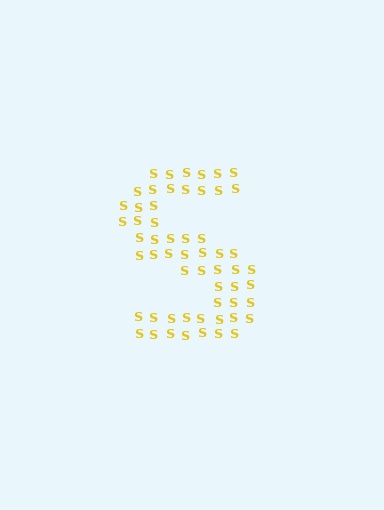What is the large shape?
The large shape is the letter S.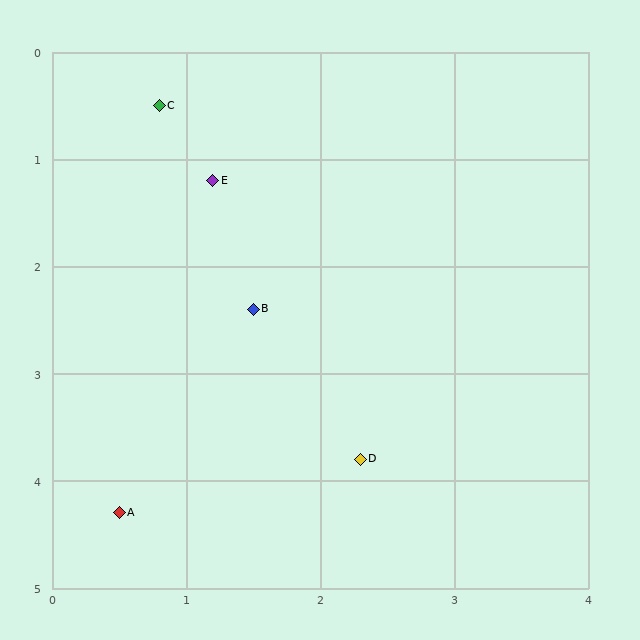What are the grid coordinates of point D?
Point D is at approximately (2.3, 3.8).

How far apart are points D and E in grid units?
Points D and E are about 2.8 grid units apart.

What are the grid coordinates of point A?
Point A is at approximately (0.5, 4.3).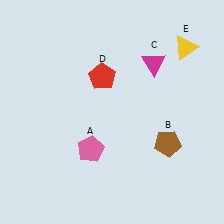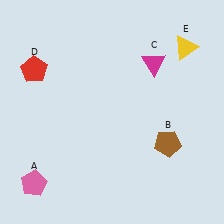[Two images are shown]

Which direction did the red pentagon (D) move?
The red pentagon (D) moved left.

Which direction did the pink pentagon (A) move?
The pink pentagon (A) moved left.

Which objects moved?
The objects that moved are: the pink pentagon (A), the red pentagon (D).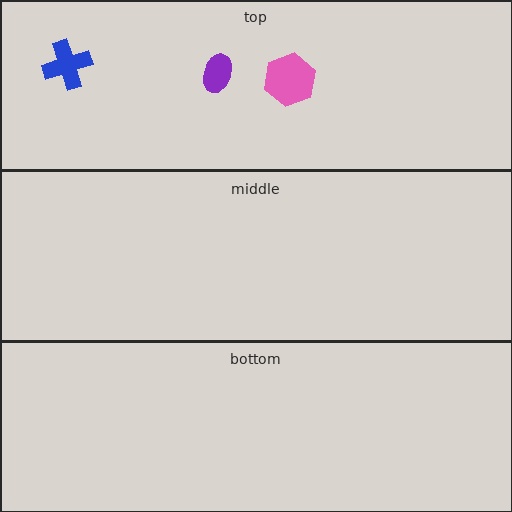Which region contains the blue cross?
The top region.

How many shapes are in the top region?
3.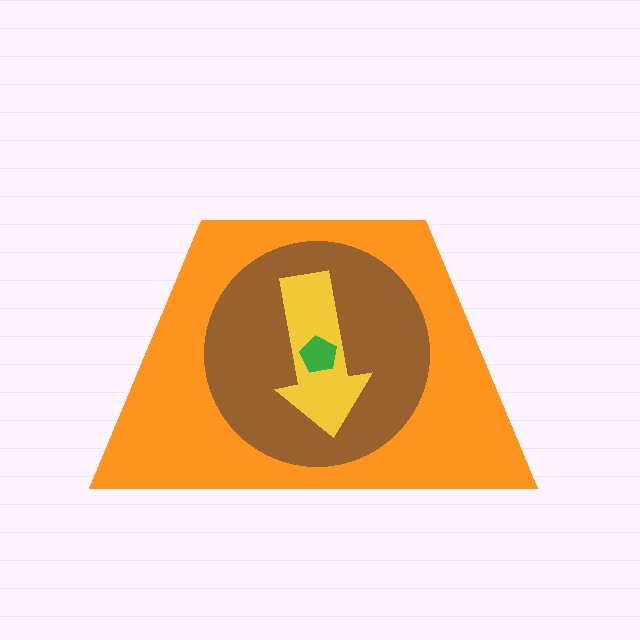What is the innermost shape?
The green pentagon.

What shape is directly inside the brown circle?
The yellow arrow.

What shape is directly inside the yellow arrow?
The green pentagon.